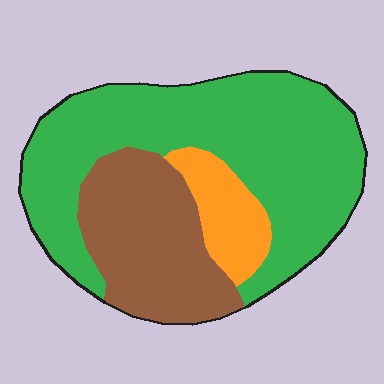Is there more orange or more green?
Green.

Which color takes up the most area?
Green, at roughly 60%.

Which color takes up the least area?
Orange, at roughly 10%.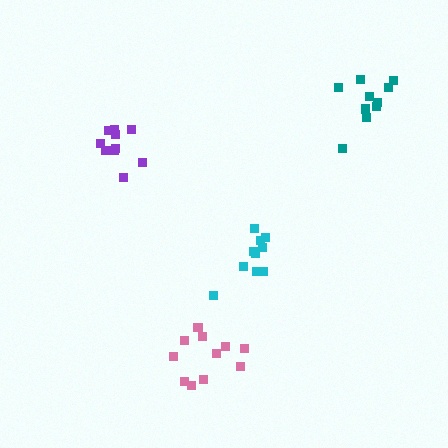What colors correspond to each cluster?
The clusters are colored: purple, cyan, pink, teal.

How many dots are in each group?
Group 1: 10 dots, Group 2: 10 dots, Group 3: 11 dots, Group 4: 11 dots (42 total).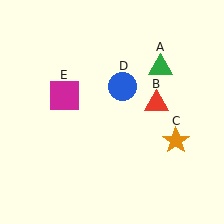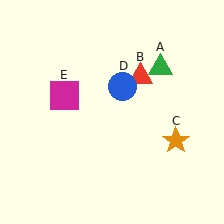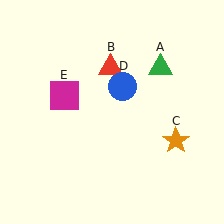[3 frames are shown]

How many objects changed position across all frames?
1 object changed position: red triangle (object B).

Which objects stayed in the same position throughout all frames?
Green triangle (object A) and orange star (object C) and blue circle (object D) and magenta square (object E) remained stationary.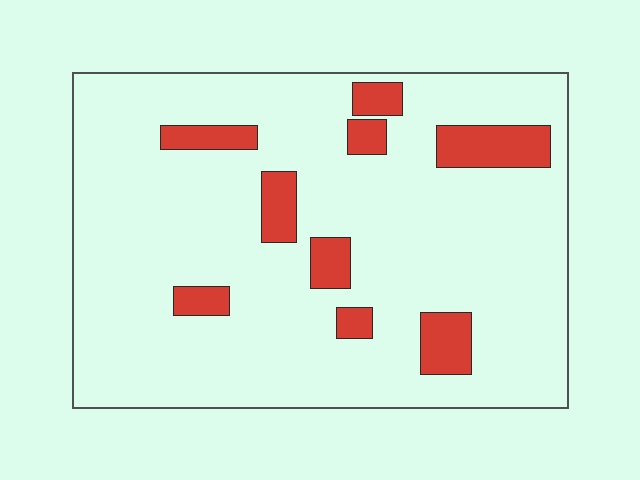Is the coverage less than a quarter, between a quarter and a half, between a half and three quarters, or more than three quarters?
Less than a quarter.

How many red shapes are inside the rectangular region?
9.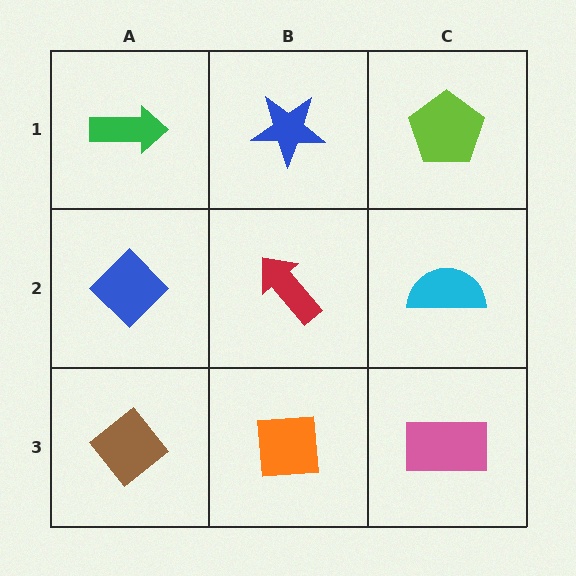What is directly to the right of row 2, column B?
A cyan semicircle.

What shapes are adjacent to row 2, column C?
A lime pentagon (row 1, column C), a pink rectangle (row 3, column C), a red arrow (row 2, column B).